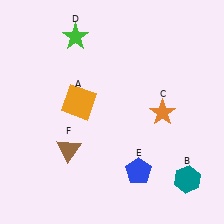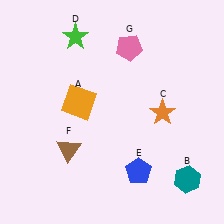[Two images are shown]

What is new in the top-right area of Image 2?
A pink pentagon (G) was added in the top-right area of Image 2.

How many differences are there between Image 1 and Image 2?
There is 1 difference between the two images.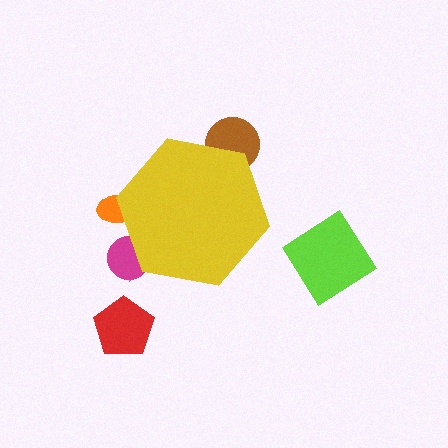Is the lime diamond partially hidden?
No, the lime diamond is fully visible.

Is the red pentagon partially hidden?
No, the red pentagon is fully visible.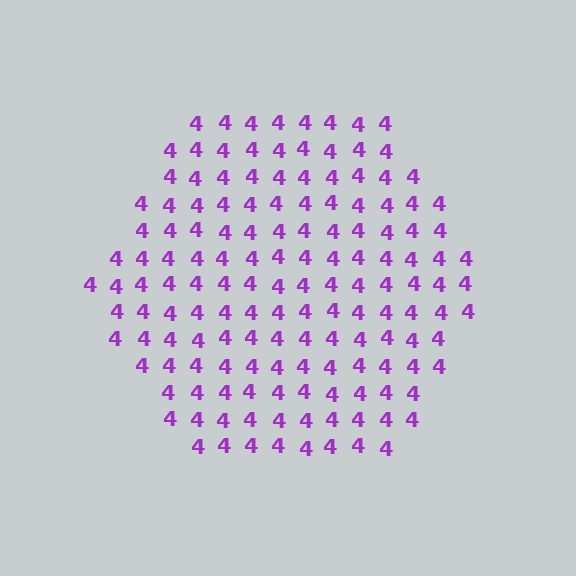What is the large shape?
The large shape is a hexagon.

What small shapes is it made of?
It is made of small digit 4's.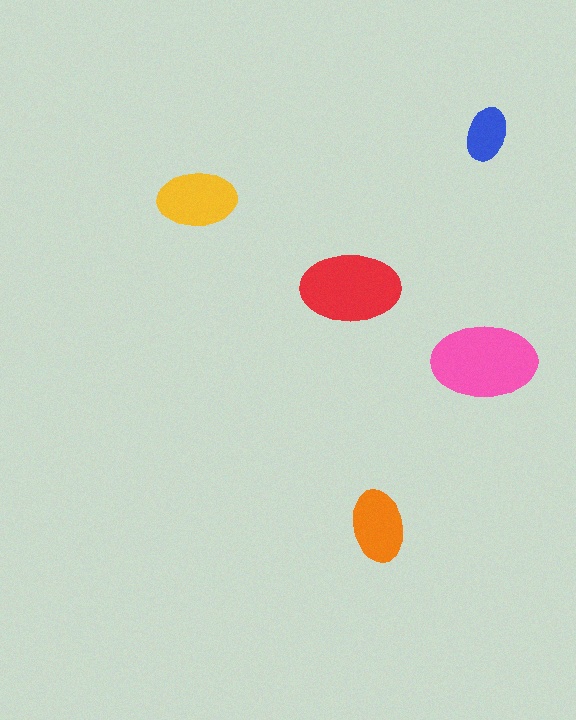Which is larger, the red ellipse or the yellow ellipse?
The red one.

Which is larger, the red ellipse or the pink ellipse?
The pink one.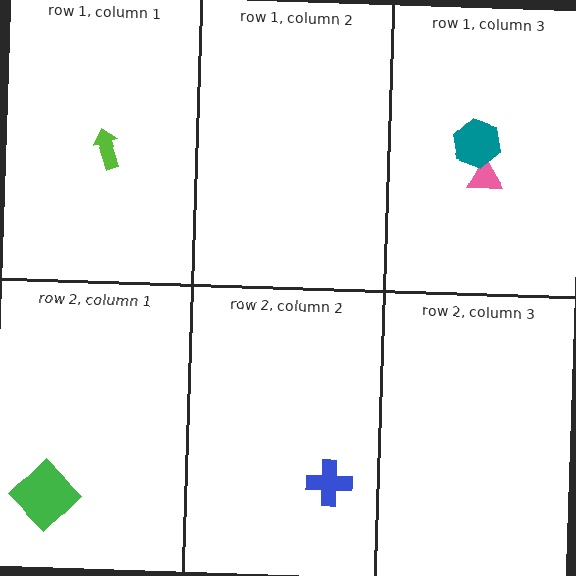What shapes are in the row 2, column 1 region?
The green diamond.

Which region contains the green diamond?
The row 2, column 1 region.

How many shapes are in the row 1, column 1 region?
1.